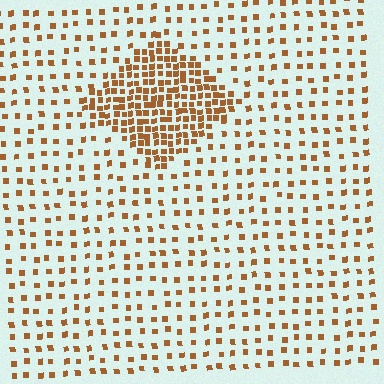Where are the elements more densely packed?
The elements are more densely packed inside the diamond boundary.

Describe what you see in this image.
The image contains small brown elements arranged at two different densities. A diamond-shaped region is visible where the elements are more densely packed than the surrounding area.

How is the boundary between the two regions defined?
The boundary is defined by a change in element density (approximately 2.8x ratio). All elements are the same color, size, and shape.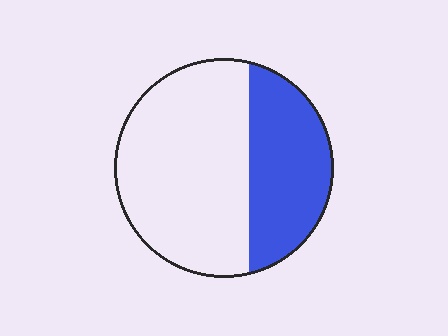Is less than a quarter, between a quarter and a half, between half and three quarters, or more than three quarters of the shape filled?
Between a quarter and a half.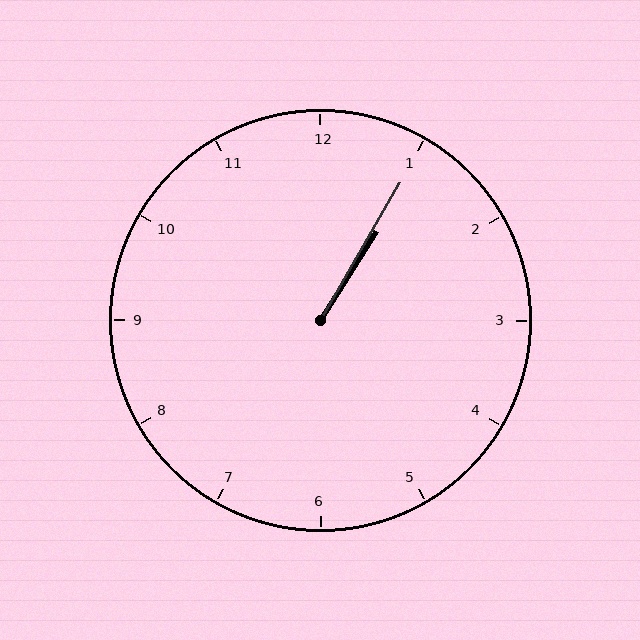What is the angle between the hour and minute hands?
Approximately 2 degrees.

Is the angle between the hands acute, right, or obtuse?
It is acute.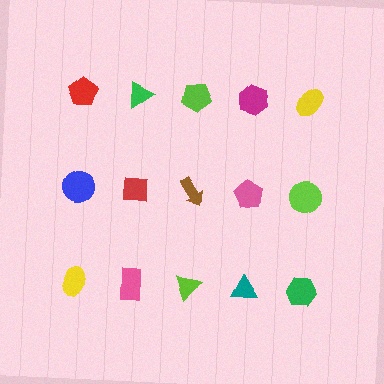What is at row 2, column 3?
A brown arrow.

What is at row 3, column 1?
A yellow ellipse.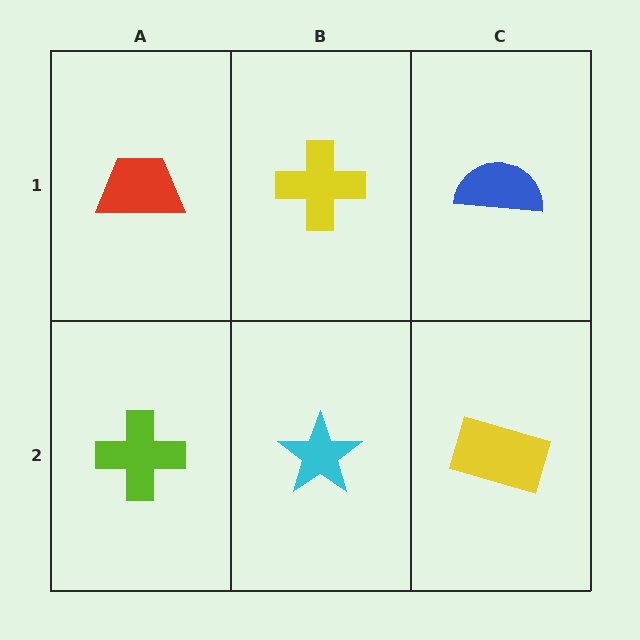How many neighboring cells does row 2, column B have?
3.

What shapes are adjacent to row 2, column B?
A yellow cross (row 1, column B), a lime cross (row 2, column A), a yellow rectangle (row 2, column C).